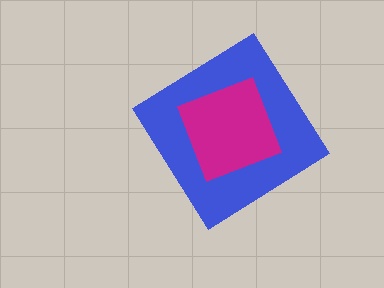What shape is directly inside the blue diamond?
The magenta square.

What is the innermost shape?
The magenta square.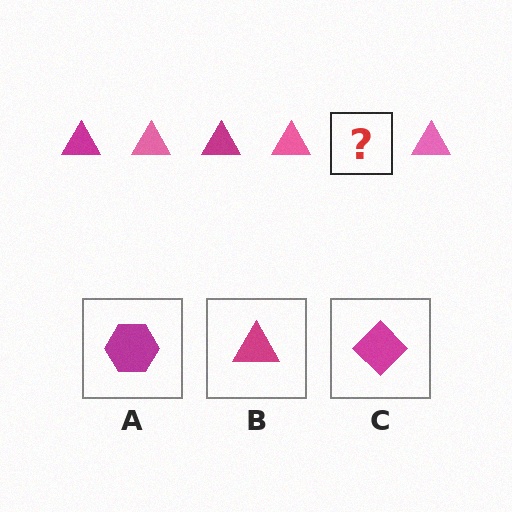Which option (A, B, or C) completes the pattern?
B.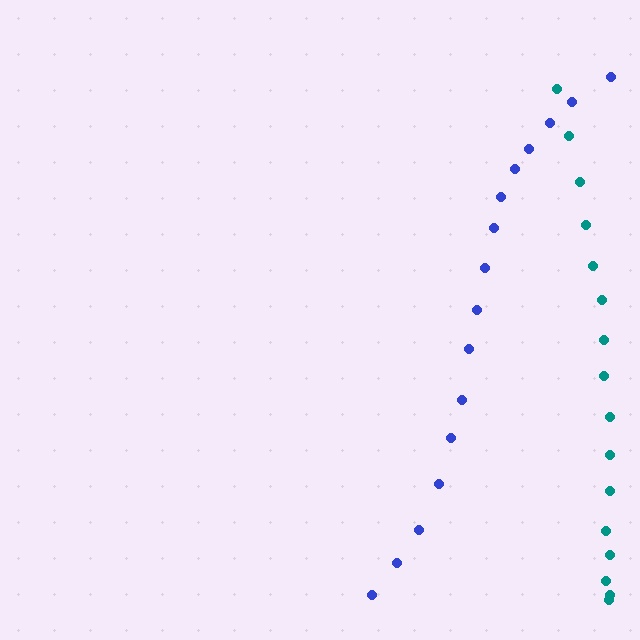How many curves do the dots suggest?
There are 2 distinct paths.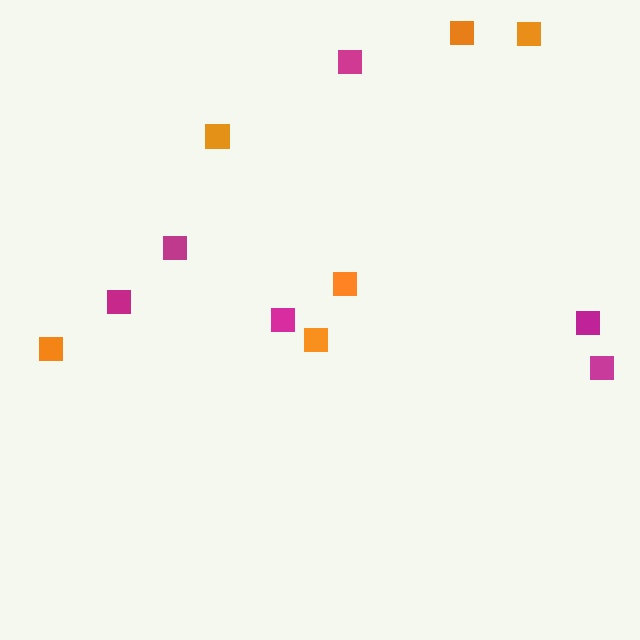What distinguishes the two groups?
There are 2 groups: one group of magenta squares (6) and one group of orange squares (6).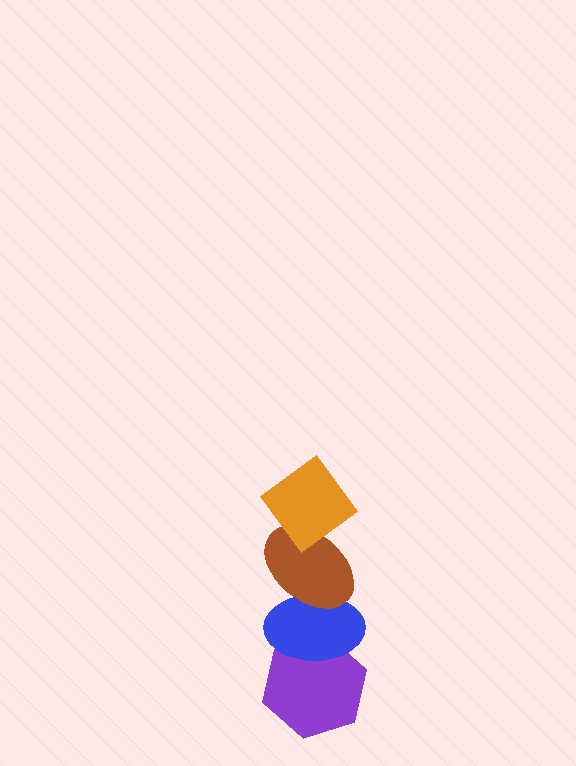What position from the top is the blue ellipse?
The blue ellipse is 3rd from the top.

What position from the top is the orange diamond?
The orange diamond is 1st from the top.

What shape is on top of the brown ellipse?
The orange diamond is on top of the brown ellipse.